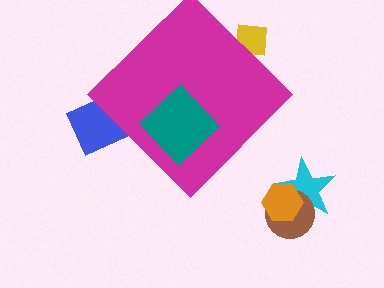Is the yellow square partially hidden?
Yes, the yellow square is partially hidden behind the magenta diamond.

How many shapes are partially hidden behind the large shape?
2 shapes are partially hidden.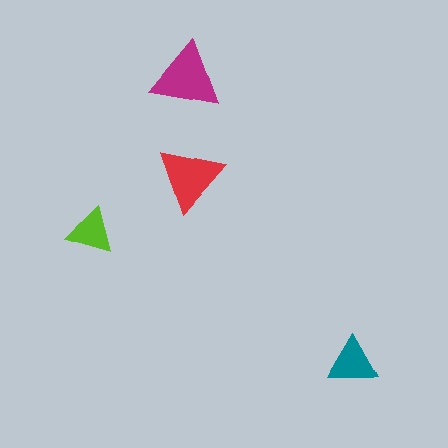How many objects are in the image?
There are 4 objects in the image.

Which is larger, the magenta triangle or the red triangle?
The magenta one.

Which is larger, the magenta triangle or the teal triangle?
The magenta one.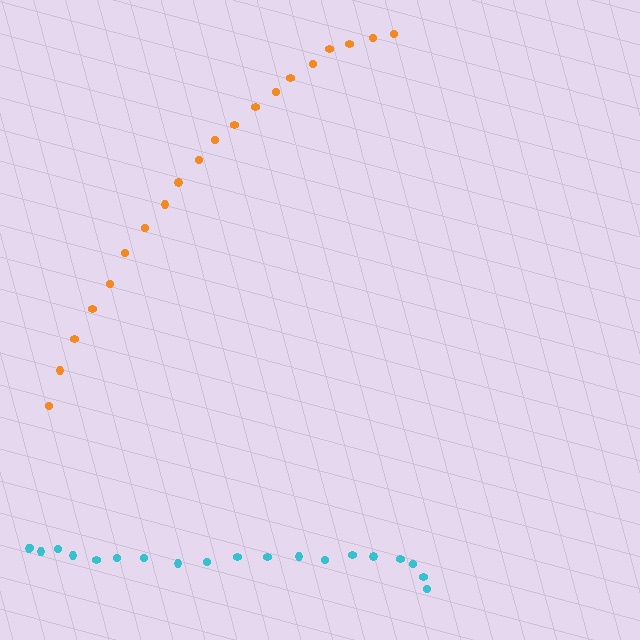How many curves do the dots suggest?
There are 2 distinct paths.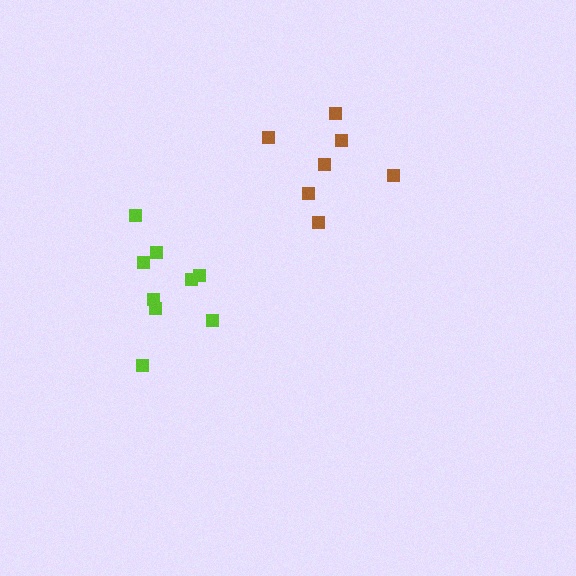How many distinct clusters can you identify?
There are 2 distinct clusters.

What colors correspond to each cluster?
The clusters are colored: lime, brown.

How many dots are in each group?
Group 1: 9 dots, Group 2: 7 dots (16 total).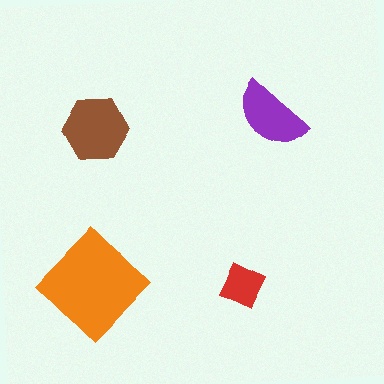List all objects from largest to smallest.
The orange diamond, the brown hexagon, the purple semicircle, the red square.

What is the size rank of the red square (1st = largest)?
4th.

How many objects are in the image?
There are 4 objects in the image.